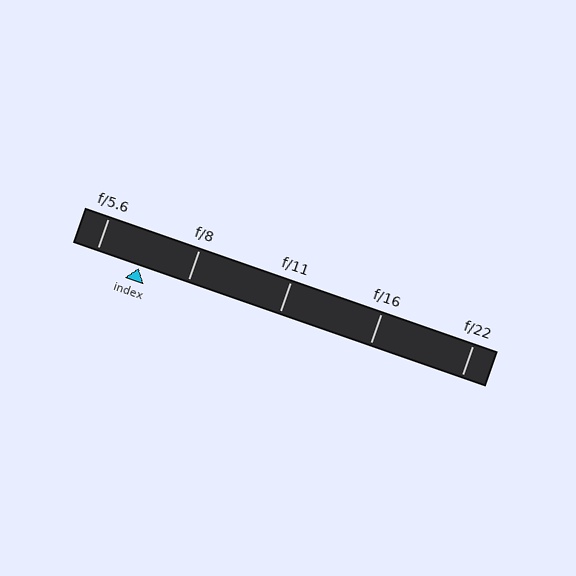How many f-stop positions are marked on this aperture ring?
There are 5 f-stop positions marked.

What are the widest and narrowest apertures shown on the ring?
The widest aperture shown is f/5.6 and the narrowest is f/22.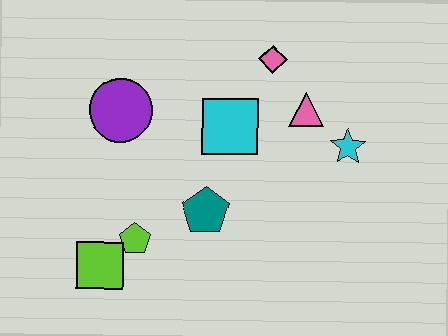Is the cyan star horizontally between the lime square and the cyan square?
No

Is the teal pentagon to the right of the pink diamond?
No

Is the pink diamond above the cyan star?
Yes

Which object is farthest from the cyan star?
The lime square is farthest from the cyan star.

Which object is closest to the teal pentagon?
The lime pentagon is closest to the teal pentagon.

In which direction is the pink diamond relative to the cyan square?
The pink diamond is above the cyan square.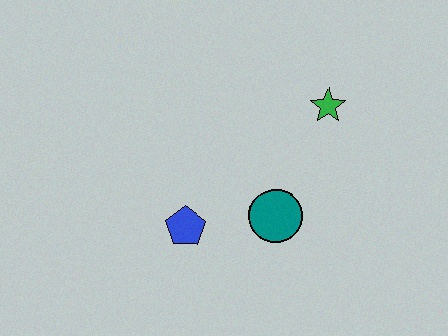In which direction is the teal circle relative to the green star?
The teal circle is below the green star.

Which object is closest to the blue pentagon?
The teal circle is closest to the blue pentagon.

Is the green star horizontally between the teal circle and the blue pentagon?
No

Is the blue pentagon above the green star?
No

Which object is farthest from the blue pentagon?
The green star is farthest from the blue pentagon.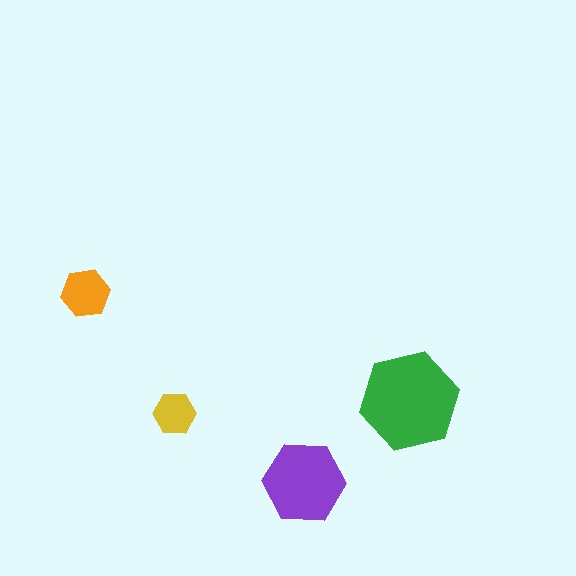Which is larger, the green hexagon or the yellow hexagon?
The green one.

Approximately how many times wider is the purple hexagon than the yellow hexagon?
About 2 times wider.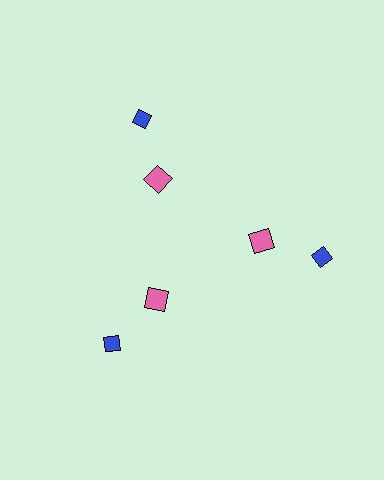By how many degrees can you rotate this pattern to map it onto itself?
The pattern maps onto itself every 120 degrees of rotation.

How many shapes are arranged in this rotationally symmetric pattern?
There are 6 shapes, arranged in 3 groups of 2.